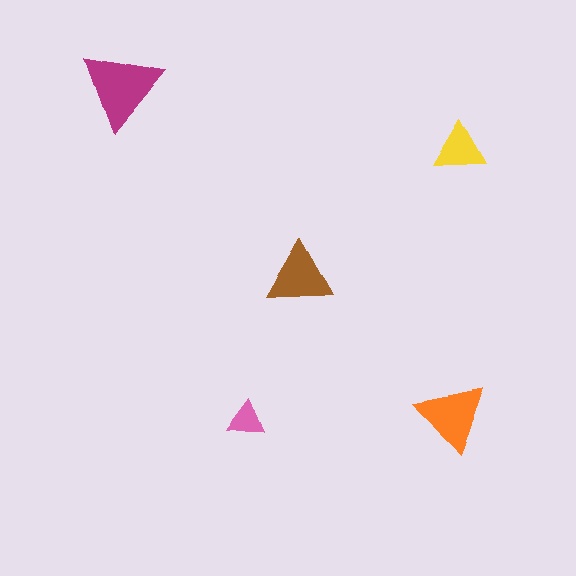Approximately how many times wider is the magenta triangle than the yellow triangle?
About 1.5 times wider.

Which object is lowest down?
The orange triangle is bottommost.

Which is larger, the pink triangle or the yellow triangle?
The yellow one.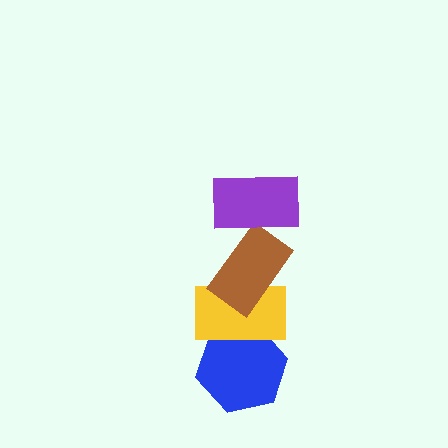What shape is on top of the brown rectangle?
The purple rectangle is on top of the brown rectangle.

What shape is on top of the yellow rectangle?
The brown rectangle is on top of the yellow rectangle.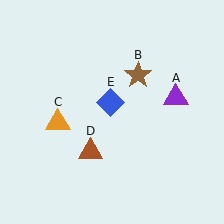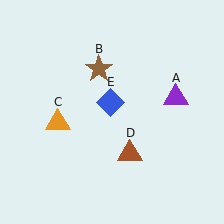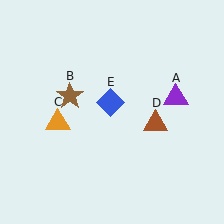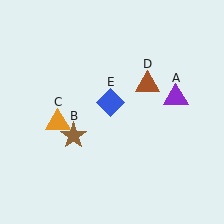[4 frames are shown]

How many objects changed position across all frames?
2 objects changed position: brown star (object B), brown triangle (object D).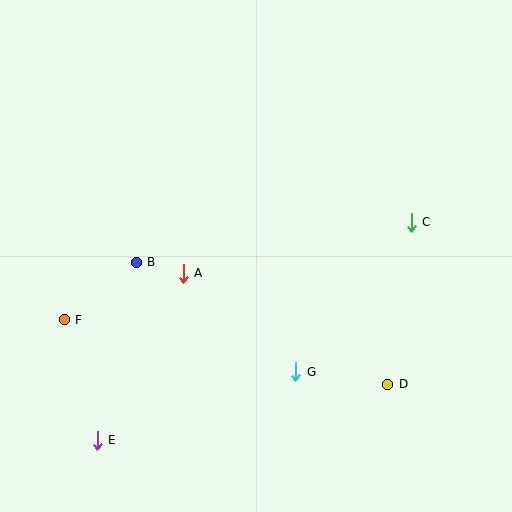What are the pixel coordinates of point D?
Point D is at (388, 384).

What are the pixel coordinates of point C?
Point C is at (411, 222).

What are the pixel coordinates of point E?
Point E is at (97, 440).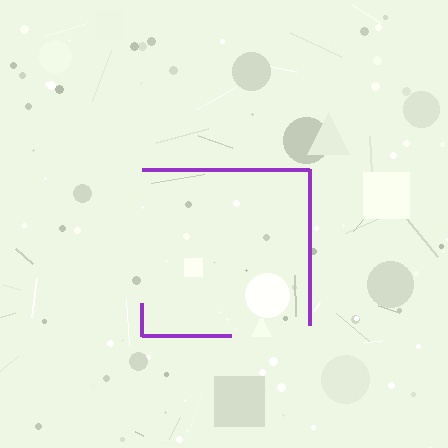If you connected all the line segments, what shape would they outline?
They would outline a square.